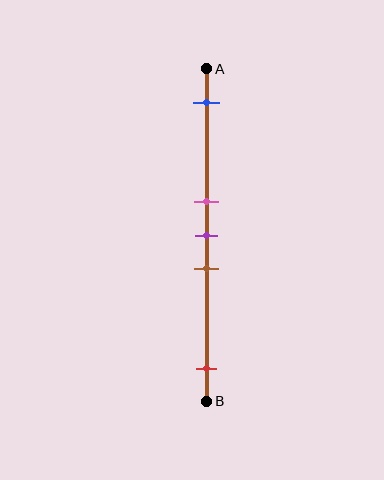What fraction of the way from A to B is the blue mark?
The blue mark is approximately 10% (0.1) of the way from A to B.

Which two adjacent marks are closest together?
The pink and purple marks are the closest adjacent pair.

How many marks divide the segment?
There are 5 marks dividing the segment.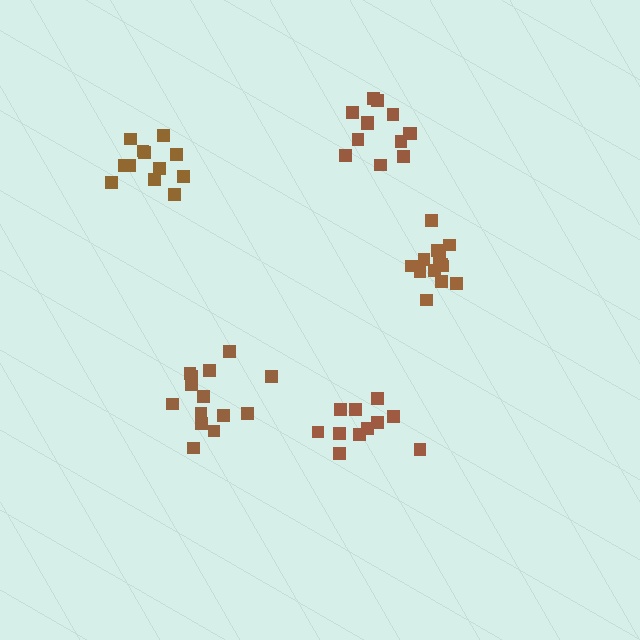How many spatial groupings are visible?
There are 5 spatial groupings.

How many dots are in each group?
Group 1: 14 dots, Group 2: 11 dots, Group 3: 13 dots, Group 4: 12 dots, Group 5: 13 dots (63 total).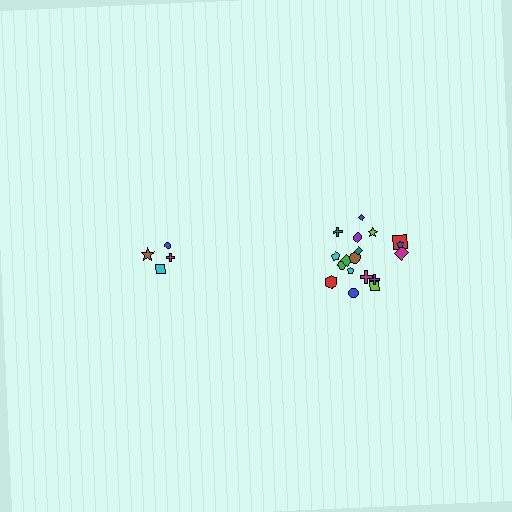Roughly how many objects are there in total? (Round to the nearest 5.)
Roughly 20 objects in total.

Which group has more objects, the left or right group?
The right group.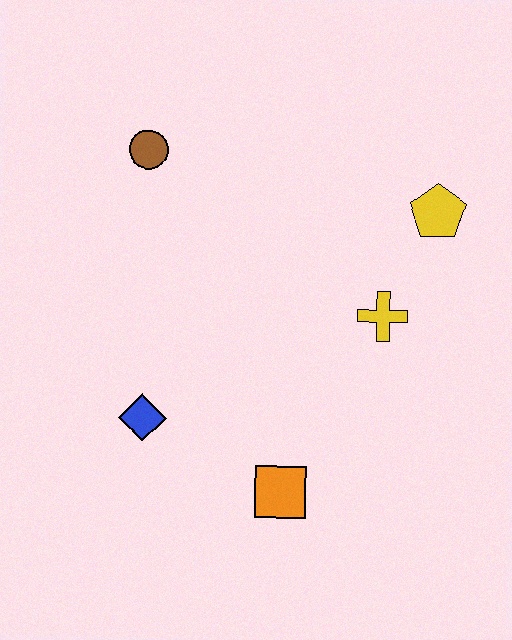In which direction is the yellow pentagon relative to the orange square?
The yellow pentagon is above the orange square.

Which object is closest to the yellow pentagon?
The yellow cross is closest to the yellow pentagon.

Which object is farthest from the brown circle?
The orange square is farthest from the brown circle.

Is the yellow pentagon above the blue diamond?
Yes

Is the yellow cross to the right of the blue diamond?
Yes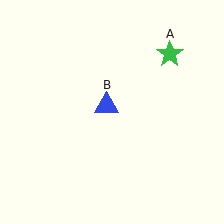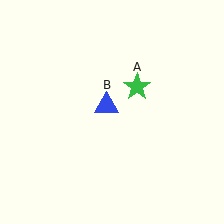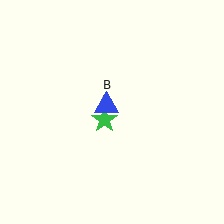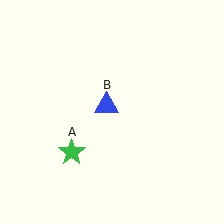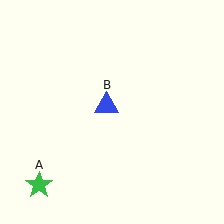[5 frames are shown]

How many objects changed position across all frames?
1 object changed position: green star (object A).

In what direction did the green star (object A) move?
The green star (object A) moved down and to the left.